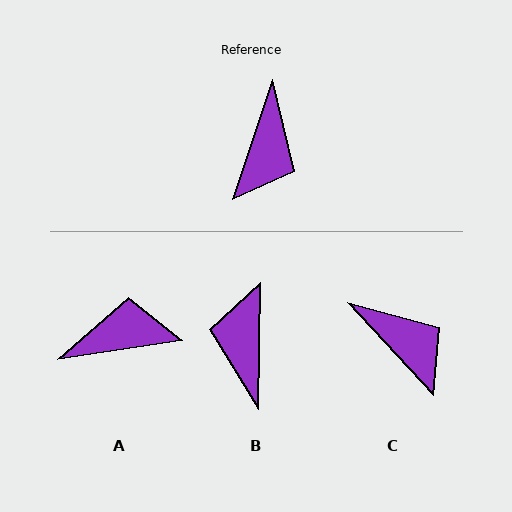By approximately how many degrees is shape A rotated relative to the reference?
Approximately 117 degrees counter-clockwise.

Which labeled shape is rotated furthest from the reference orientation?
B, about 163 degrees away.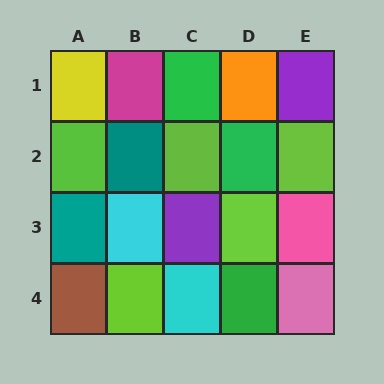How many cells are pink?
2 cells are pink.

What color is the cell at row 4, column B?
Lime.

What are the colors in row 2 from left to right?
Lime, teal, lime, green, lime.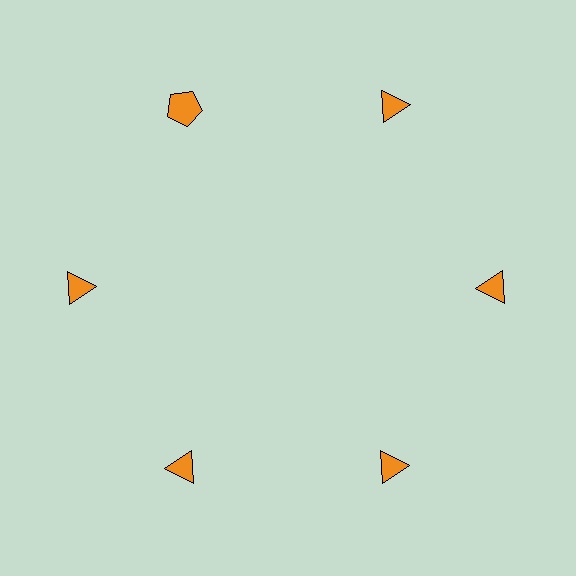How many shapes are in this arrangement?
There are 6 shapes arranged in a ring pattern.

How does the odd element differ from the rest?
It has a different shape: pentagon instead of triangle.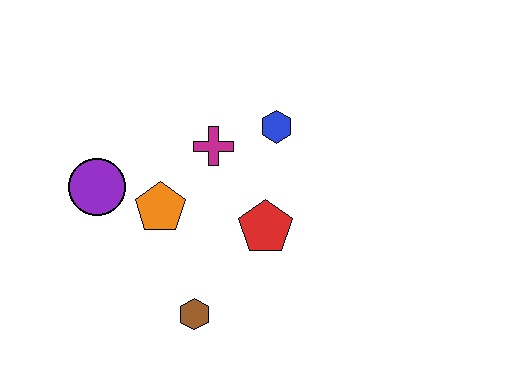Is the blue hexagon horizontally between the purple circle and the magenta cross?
No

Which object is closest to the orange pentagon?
The purple circle is closest to the orange pentagon.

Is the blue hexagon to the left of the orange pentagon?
No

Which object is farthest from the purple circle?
The blue hexagon is farthest from the purple circle.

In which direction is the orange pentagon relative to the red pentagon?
The orange pentagon is to the left of the red pentagon.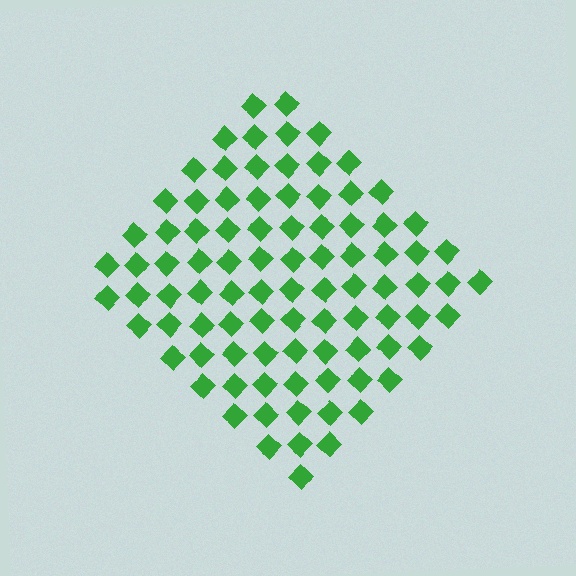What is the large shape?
The large shape is a diamond.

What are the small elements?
The small elements are diamonds.